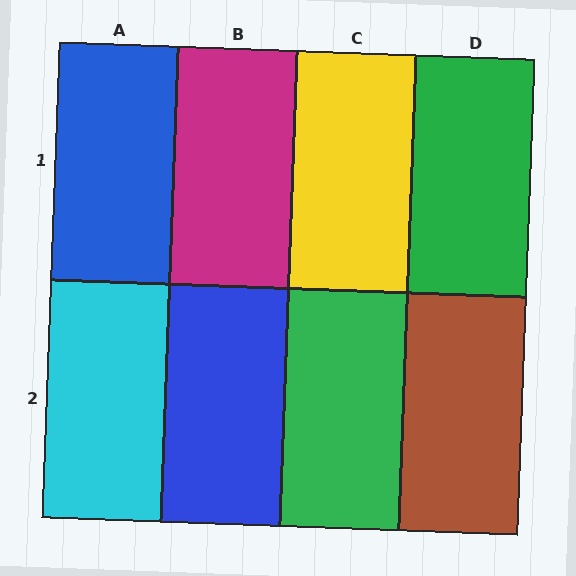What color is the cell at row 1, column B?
Magenta.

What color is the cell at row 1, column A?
Blue.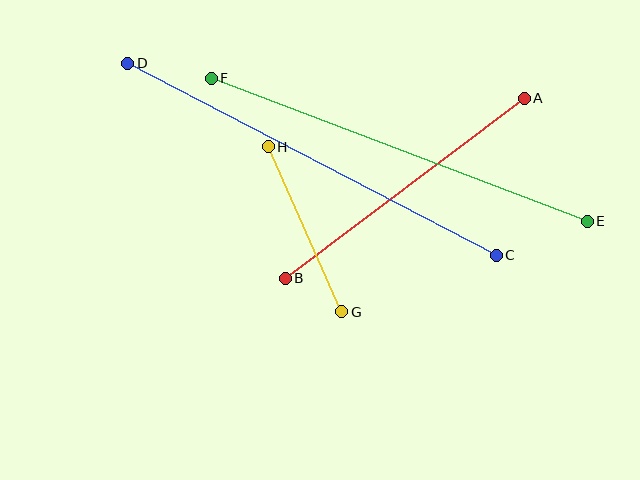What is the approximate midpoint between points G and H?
The midpoint is at approximately (305, 229) pixels.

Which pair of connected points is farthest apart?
Points C and D are farthest apart.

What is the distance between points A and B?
The distance is approximately 299 pixels.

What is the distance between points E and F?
The distance is approximately 402 pixels.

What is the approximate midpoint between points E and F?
The midpoint is at approximately (399, 150) pixels.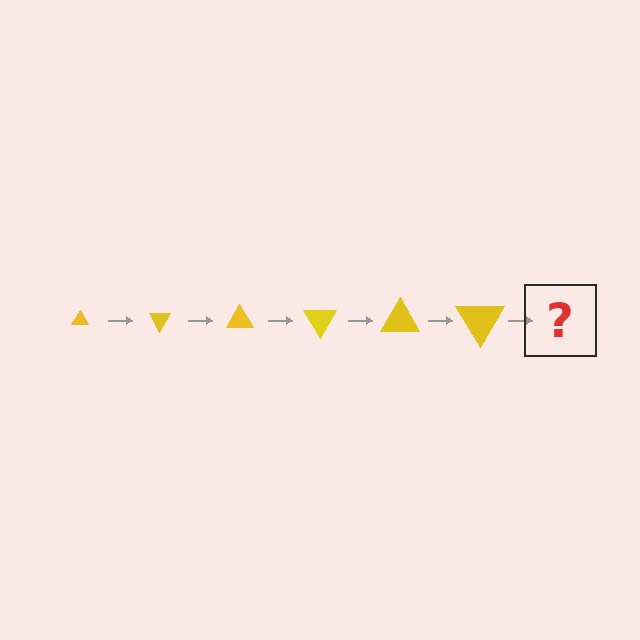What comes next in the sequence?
The next element should be a triangle, larger than the previous one and rotated 360 degrees from the start.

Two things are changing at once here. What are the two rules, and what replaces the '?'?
The two rules are that the triangle grows larger each step and it rotates 60 degrees each step. The '?' should be a triangle, larger than the previous one and rotated 360 degrees from the start.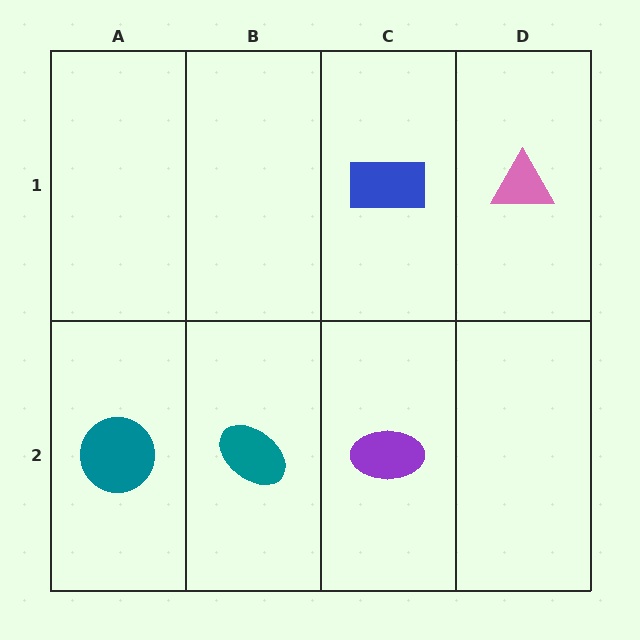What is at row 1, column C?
A blue rectangle.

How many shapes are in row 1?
2 shapes.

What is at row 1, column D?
A pink triangle.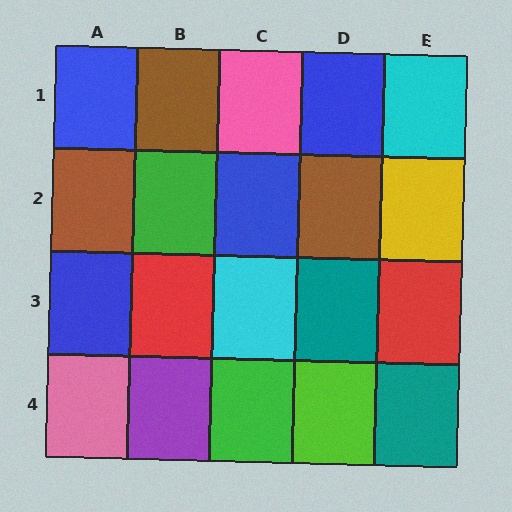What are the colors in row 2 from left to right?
Brown, green, blue, brown, yellow.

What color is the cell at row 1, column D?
Blue.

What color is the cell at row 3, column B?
Red.